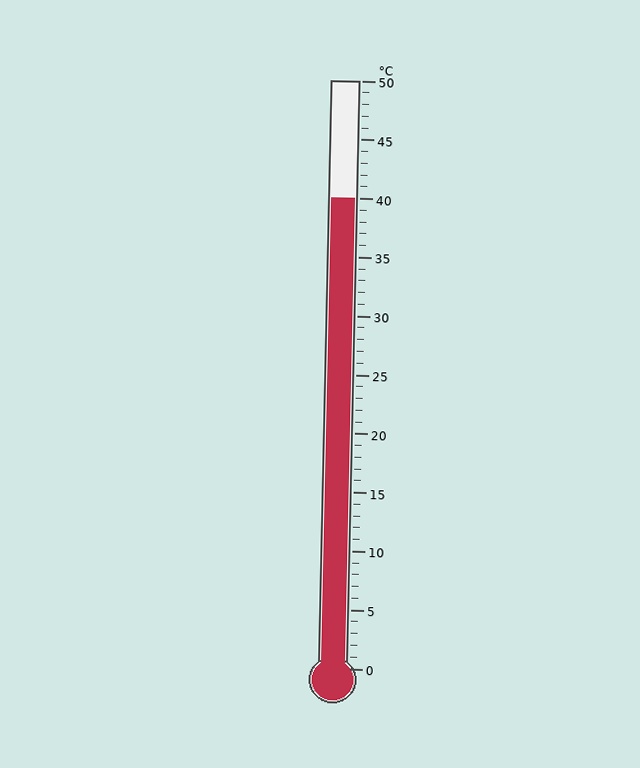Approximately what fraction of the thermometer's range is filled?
The thermometer is filled to approximately 80% of its range.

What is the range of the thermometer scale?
The thermometer scale ranges from 0°C to 50°C.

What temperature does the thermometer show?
The thermometer shows approximately 40°C.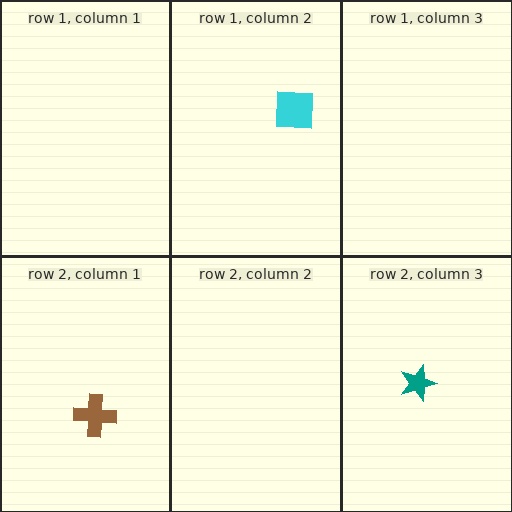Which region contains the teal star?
The row 2, column 3 region.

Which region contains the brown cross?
The row 2, column 1 region.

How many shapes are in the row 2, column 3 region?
1.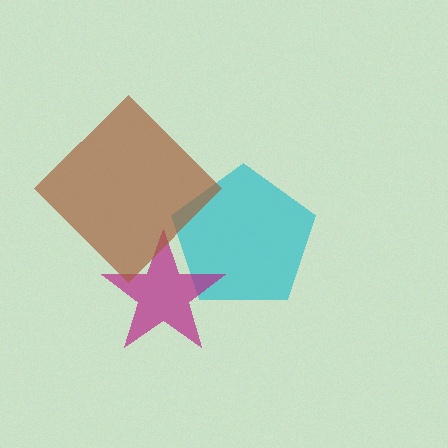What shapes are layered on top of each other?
The layered shapes are: a cyan pentagon, a magenta star, a brown diamond.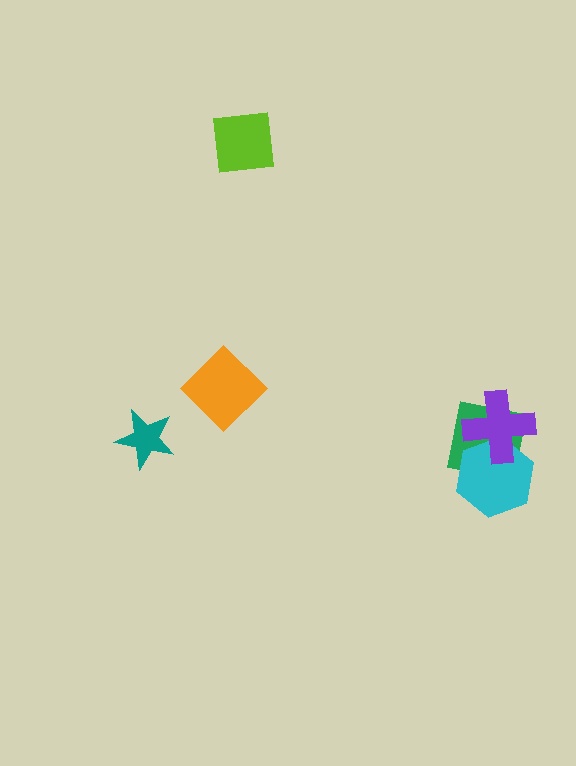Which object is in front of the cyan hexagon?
The purple cross is in front of the cyan hexagon.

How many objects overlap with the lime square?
0 objects overlap with the lime square.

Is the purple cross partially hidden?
No, no other shape covers it.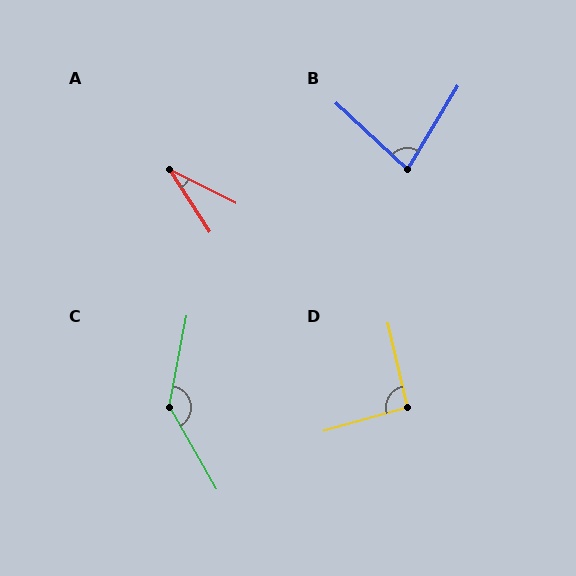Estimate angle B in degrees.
Approximately 78 degrees.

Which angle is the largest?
C, at approximately 139 degrees.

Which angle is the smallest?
A, at approximately 30 degrees.